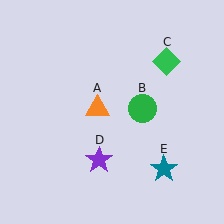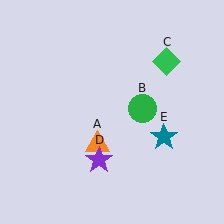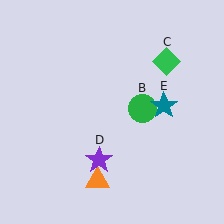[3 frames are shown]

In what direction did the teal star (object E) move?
The teal star (object E) moved up.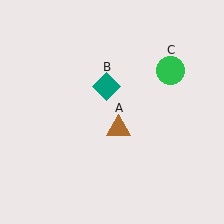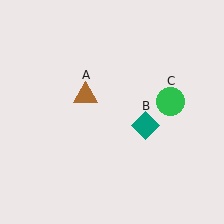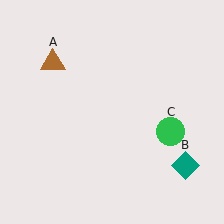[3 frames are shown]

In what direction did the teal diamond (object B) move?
The teal diamond (object B) moved down and to the right.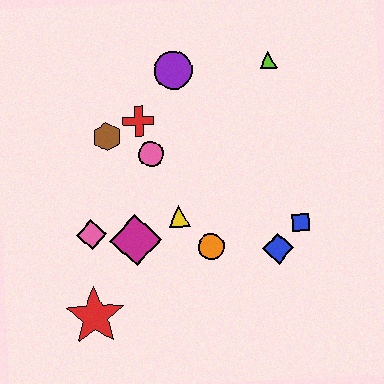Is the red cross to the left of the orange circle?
Yes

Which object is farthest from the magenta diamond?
The lime triangle is farthest from the magenta diamond.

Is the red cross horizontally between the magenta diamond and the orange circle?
Yes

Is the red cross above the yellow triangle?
Yes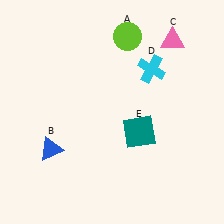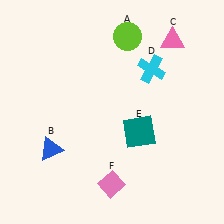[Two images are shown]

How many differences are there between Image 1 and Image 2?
There is 1 difference between the two images.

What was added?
A pink diamond (F) was added in Image 2.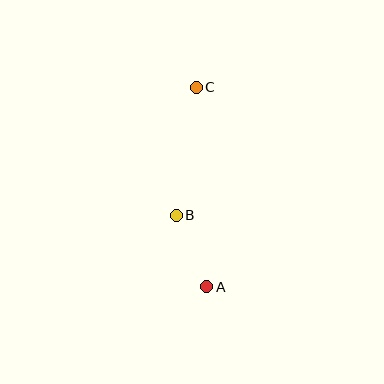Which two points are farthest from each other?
Points A and C are farthest from each other.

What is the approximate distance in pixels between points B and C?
The distance between B and C is approximately 130 pixels.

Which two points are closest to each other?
Points A and B are closest to each other.